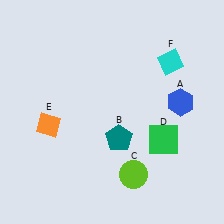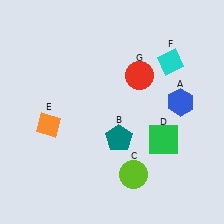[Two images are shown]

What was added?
A red circle (G) was added in Image 2.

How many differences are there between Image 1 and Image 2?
There is 1 difference between the two images.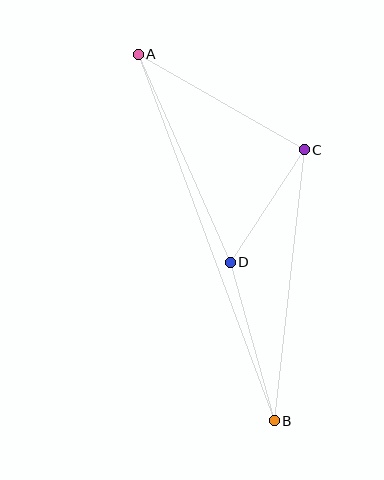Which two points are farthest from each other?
Points A and B are farthest from each other.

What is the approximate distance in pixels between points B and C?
The distance between B and C is approximately 272 pixels.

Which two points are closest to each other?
Points C and D are closest to each other.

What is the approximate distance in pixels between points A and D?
The distance between A and D is approximately 227 pixels.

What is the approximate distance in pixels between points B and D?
The distance between B and D is approximately 164 pixels.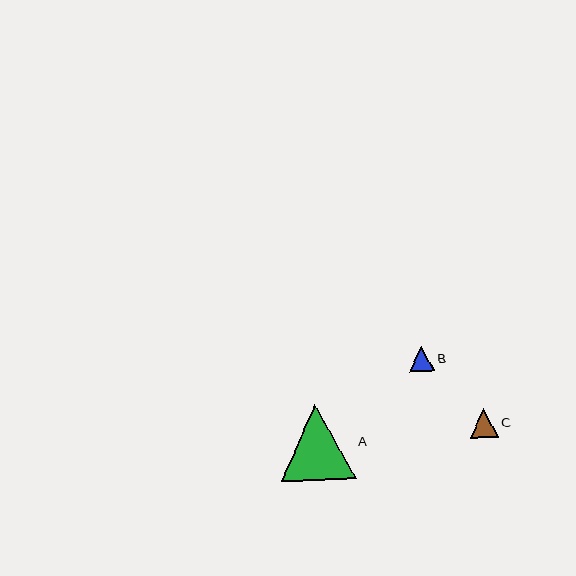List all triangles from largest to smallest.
From largest to smallest: A, C, B.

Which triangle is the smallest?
Triangle B is the smallest with a size of approximately 25 pixels.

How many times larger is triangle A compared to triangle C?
Triangle A is approximately 2.6 times the size of triangle C.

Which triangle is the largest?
Triangle A is the largest with a size of approximately 75 pixels.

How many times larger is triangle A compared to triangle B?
Triangle A is approximately 3.0 times the size of triangle B.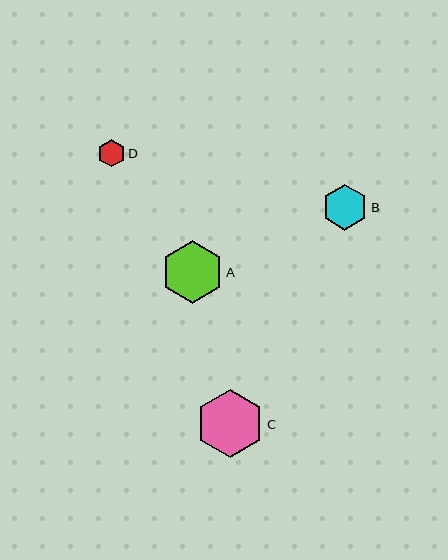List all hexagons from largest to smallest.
From largest to smallest: C, A, B, D.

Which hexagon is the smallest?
Hexagon D is the smallest with a size of approximately 27 pixels.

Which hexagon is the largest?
Hexagon C is the largest with a size of approximately 68 pixels.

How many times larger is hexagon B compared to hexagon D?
Hexagon B is approximately 1.7 times the size of hexagon D.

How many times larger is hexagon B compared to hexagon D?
Hexagon B is approximately 1.7 times the size of hexagon D.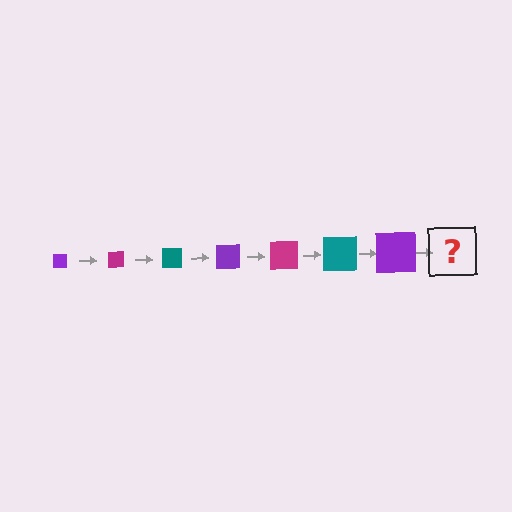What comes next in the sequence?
The next element should be a magenta square, larger than the previous one.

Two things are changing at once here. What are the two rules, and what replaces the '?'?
The two rules are that the square grows larger each step and the color cycles through purple, magenta, and teal. The '?' should be a magenta square, larger than the previous one.